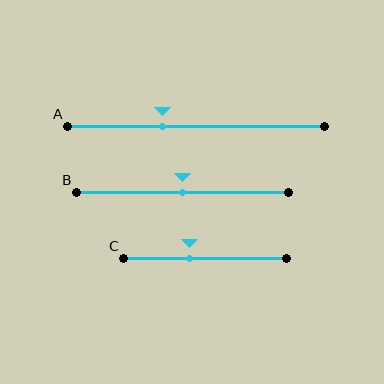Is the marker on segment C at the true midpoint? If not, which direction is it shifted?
No, the marker on segment C is shifted to the left by about 9% of the segment length.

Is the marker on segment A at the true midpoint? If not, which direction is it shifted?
No, the marker on segment A is shifted to the left by about 13% of the segment length.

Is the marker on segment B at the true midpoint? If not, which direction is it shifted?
Yes, the marker on segment B is at the true midpoint.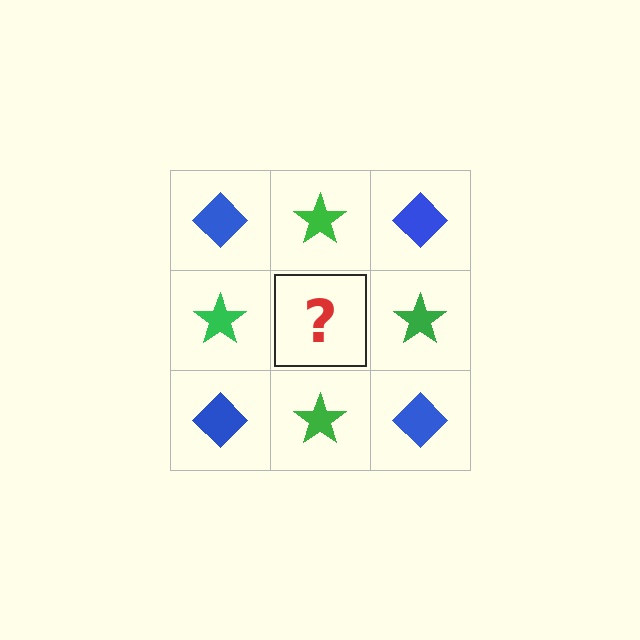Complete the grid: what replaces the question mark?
The question mark should be replaced with a blue diamond.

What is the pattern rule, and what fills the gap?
The rule is that it alternates blue diamond and green star in a checkerboard pattern. The gap should be filled with a blue diamond.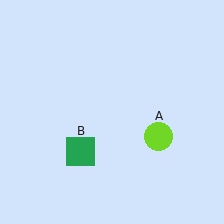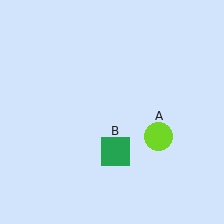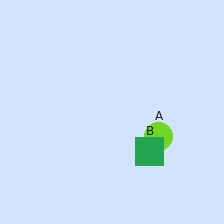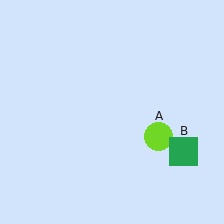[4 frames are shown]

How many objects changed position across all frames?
1 object changed position: green square (object B).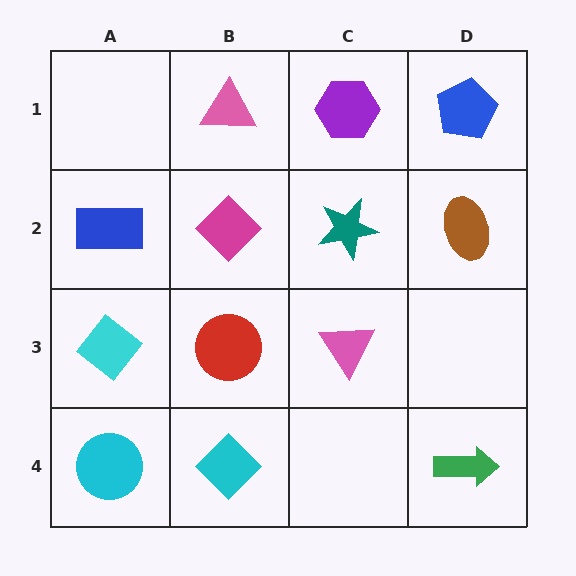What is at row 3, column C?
A pink triangle.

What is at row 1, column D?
A blue pentagon.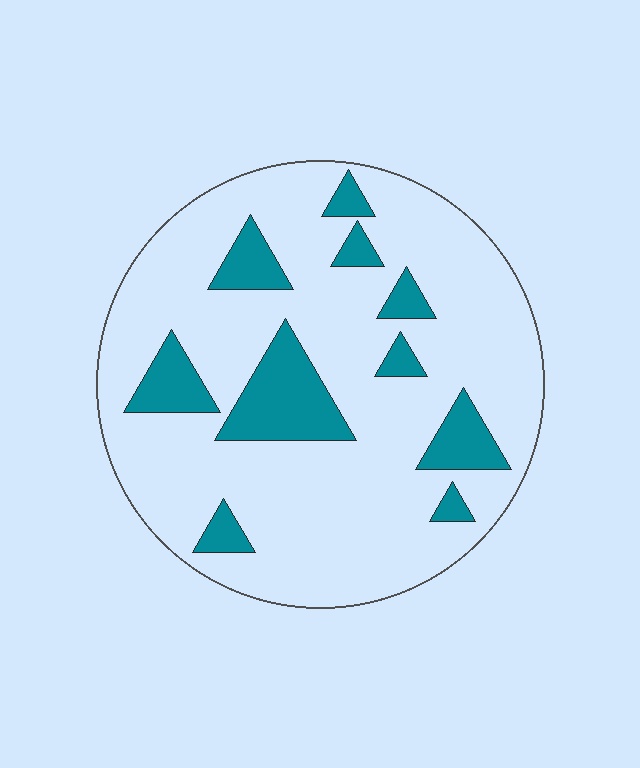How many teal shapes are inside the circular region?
10.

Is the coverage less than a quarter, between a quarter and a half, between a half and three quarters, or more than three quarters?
Less than a quarter.